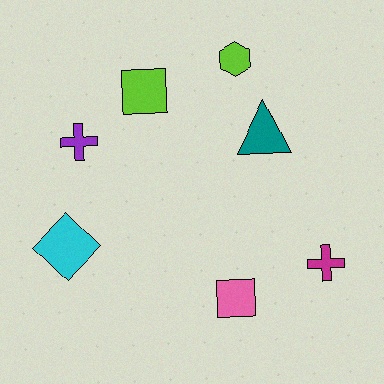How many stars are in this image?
There are no stars.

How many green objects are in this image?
There are no green objects.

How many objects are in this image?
There are 7 objects.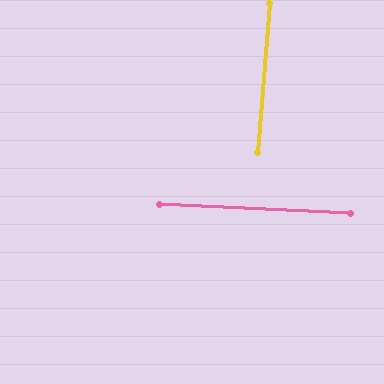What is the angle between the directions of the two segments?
Approximately 88 degrees.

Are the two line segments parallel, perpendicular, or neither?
Perpendicular — they meet at approximately 88°.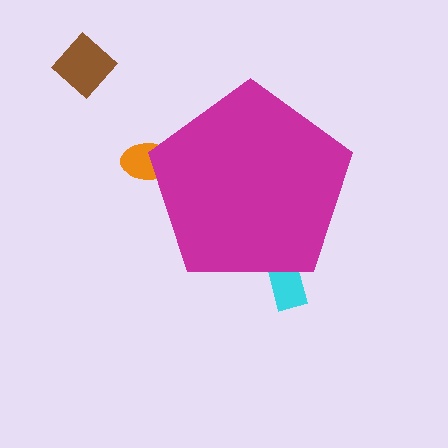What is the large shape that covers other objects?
A magenta pentagon.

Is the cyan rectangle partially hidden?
Yes, the cyan rectangle is partially hidden behind the magenta pentagon.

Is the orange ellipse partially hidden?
Yes, the orange ellipse is partially hidden behind the magenta pentagon.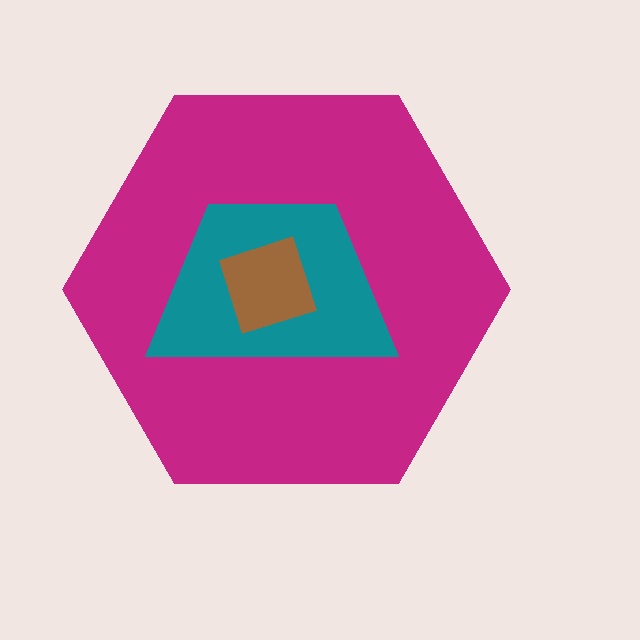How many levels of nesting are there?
3.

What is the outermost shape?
The magenta hexagon.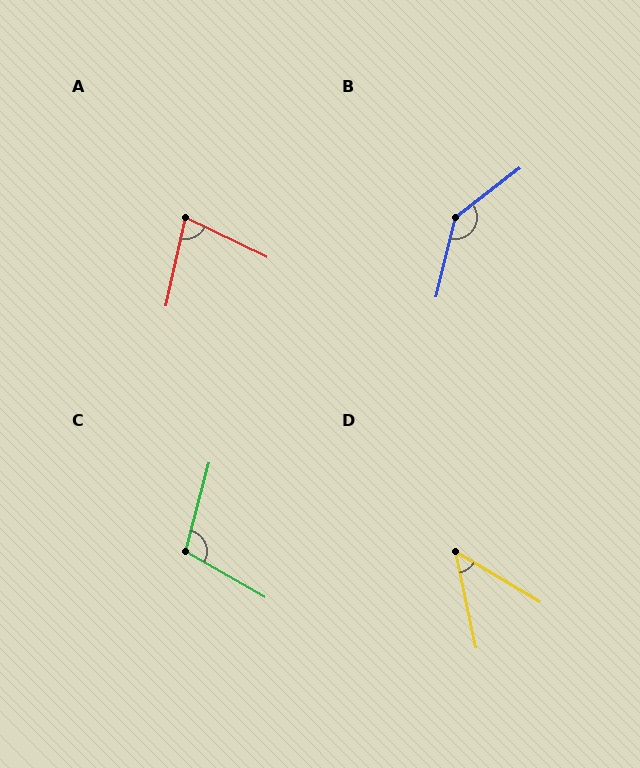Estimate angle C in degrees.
Approximately 105 degrees.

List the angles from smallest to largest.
D (47°), A (77°), C (105°), B (142°).